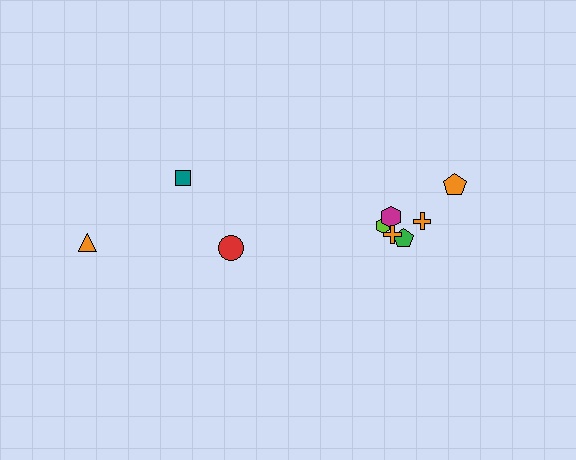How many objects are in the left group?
There are 3 objects.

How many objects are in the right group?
There are 6 objects.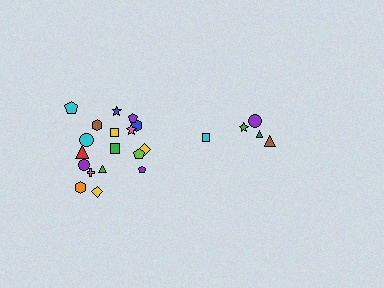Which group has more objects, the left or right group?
The left group.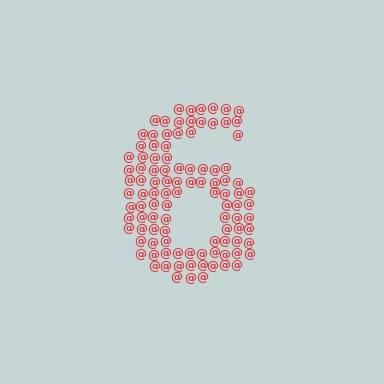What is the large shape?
The large shape is the digit 6.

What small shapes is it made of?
It is made of small at signs.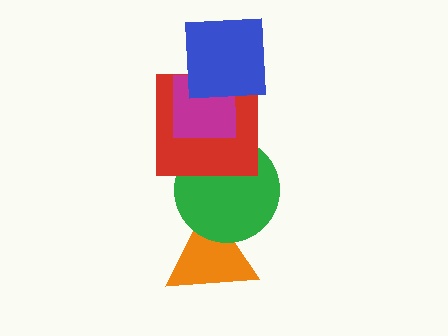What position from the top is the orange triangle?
The orange triangle is 5th from the top.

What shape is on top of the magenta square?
The blue square is on top of the magenta square.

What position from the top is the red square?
The red square is 3rd from the top.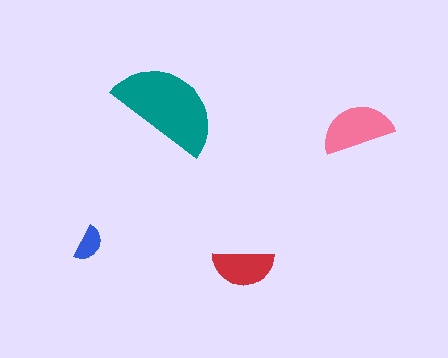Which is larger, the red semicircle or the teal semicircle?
The teal one.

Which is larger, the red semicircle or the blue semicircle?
The red one.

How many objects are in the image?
There are 4 objects in the image.